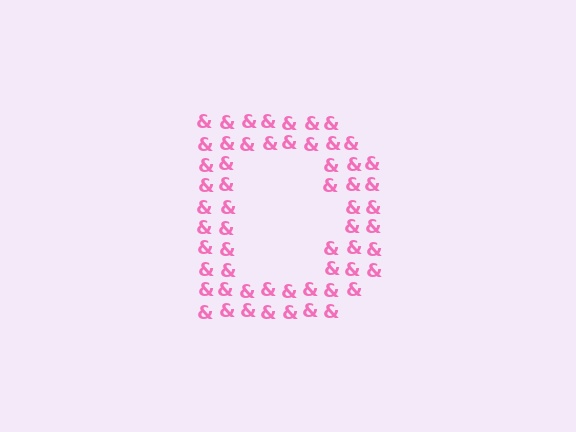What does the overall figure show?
The overall figure shows the letter D.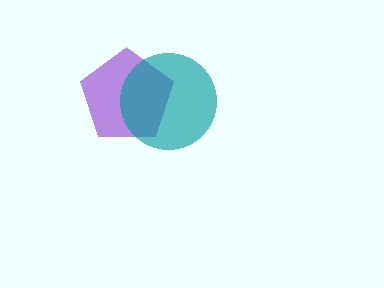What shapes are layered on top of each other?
The layered shapes are: a purple pentagon, a teal circle.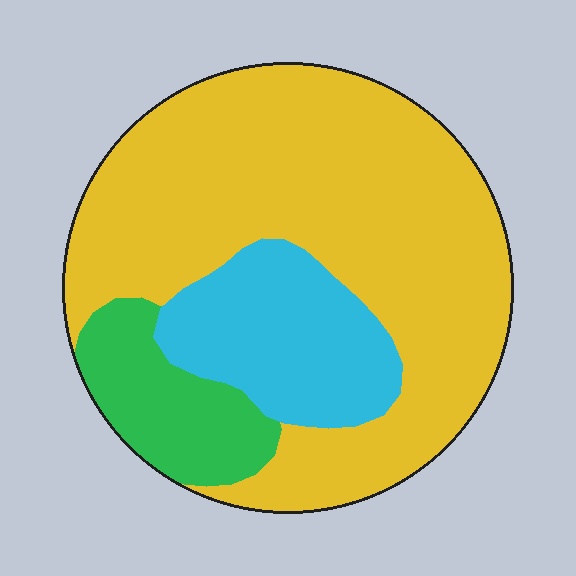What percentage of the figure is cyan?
Cyan covers about 20% of the figure.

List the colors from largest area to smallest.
From largest to smallest: yellow, cyan, green.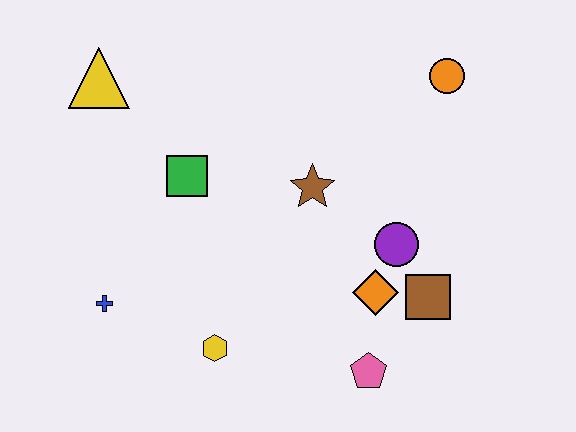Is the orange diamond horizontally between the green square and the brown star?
No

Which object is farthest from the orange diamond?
The yellow triangle is farthest from the orange diamond.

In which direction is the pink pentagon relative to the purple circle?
The pink pentagon is below the purple circle.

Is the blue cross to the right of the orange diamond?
No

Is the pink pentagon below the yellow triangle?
Yes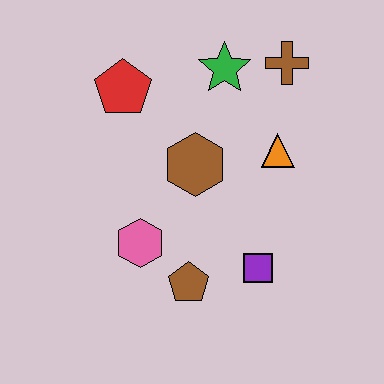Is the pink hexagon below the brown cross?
Yes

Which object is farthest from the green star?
The brown pentagon is farthest from the green star.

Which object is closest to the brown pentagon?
The pink hexagon is closest to the brown pentagon.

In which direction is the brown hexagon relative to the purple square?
The brown hexagon is above the purple square.